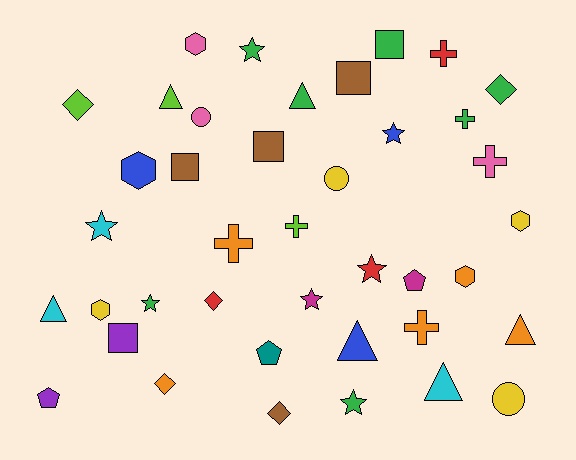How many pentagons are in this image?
There are 3 pentagons.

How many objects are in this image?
There are 40 objects.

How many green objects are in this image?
There are 7 green objects.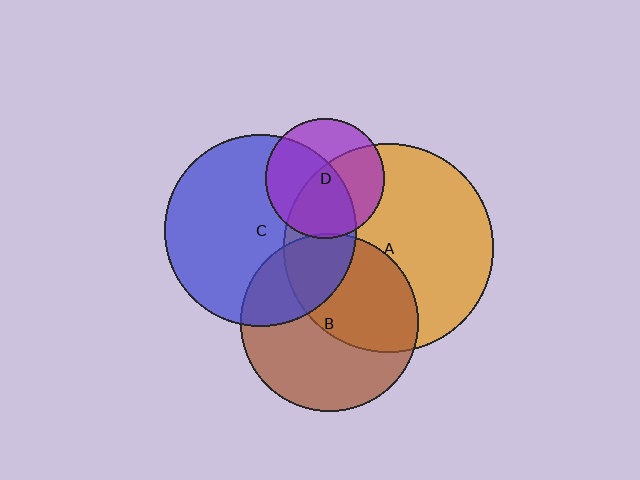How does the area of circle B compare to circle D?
Approximately 2.2 times.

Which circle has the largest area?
Circle A (orange).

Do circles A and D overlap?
Yes.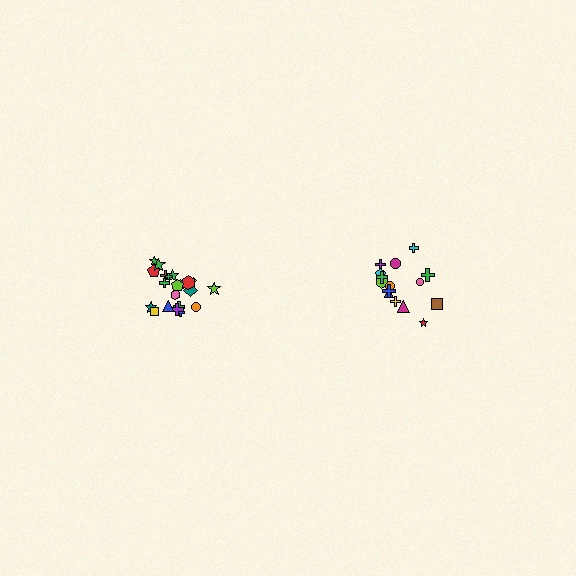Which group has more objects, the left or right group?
The left group.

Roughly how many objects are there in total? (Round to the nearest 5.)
Roughly 35 objects in total.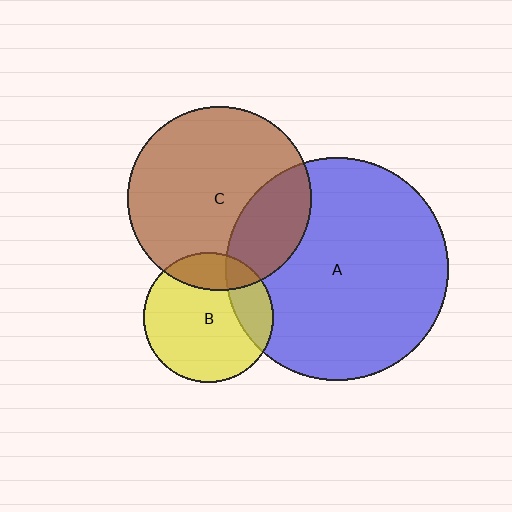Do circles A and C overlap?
Yes.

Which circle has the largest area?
Circle A (blue).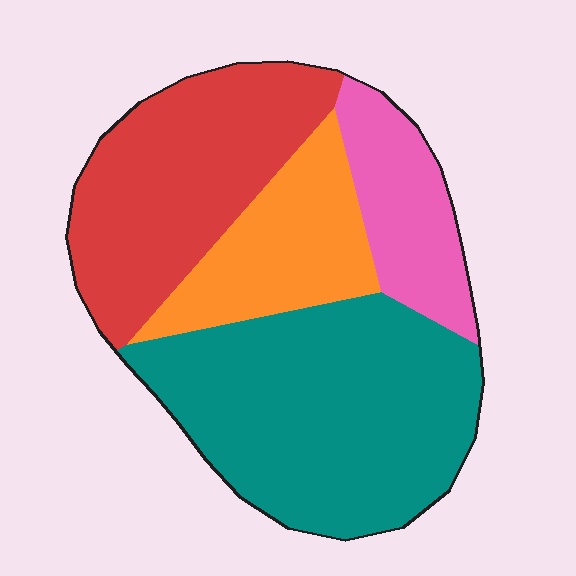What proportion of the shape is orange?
Orange covers 17% of the shape.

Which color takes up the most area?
Teal, at roughly 40%.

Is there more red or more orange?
Red.